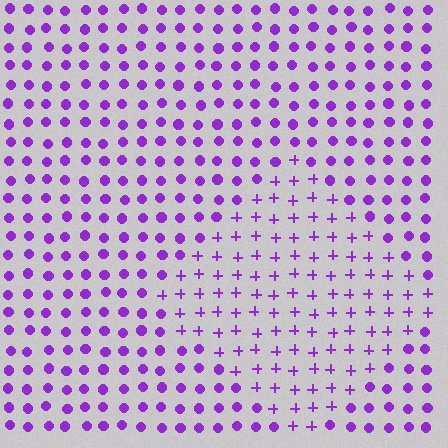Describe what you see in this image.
The image is filled with small purple elements arranged in a uniform grid. A diamond-shaped region contains plus signs, while the surrounding area contains circles. The boundary is defined purely by the change in element shape.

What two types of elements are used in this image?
The image uses plus signs inside the diamond region and circles outside it.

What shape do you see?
I see a diamond.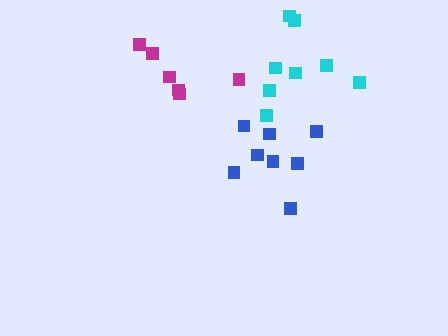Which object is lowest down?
The blue cluster is bottommost.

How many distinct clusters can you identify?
There are 3 distinct clusters.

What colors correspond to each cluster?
The clusters are colored: cyan, magenta, blue.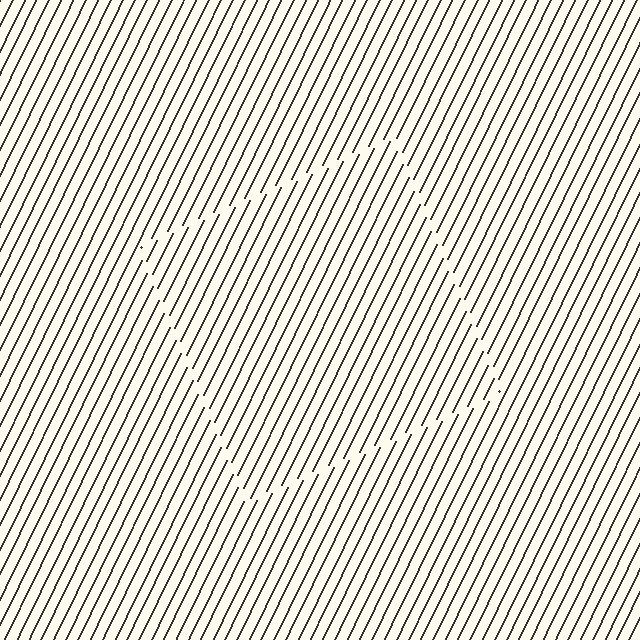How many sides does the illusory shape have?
4 sides — the line-ends trace a square.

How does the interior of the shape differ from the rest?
The interior of the shape contains the same grating, shifted by half a period — the contour is defined by the phase discontinuity where line-ends from the inner and outer gratings abut.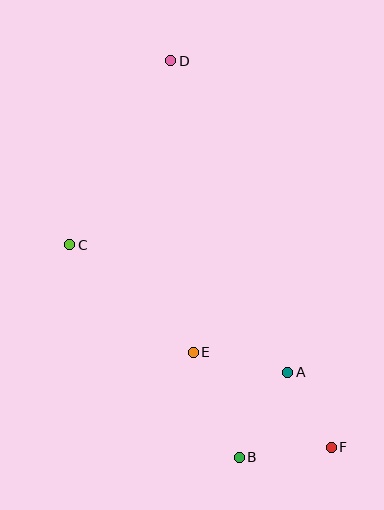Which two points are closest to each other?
Points A and F are closest to each other.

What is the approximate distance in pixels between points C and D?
The distance between C and D is approximately 210 pixels.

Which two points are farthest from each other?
Points D and F are farthest from each other.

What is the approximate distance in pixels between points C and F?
The distance between C and F is approximately 330 pixels.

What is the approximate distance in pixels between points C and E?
The distance between C and E is approximately 163 pixels.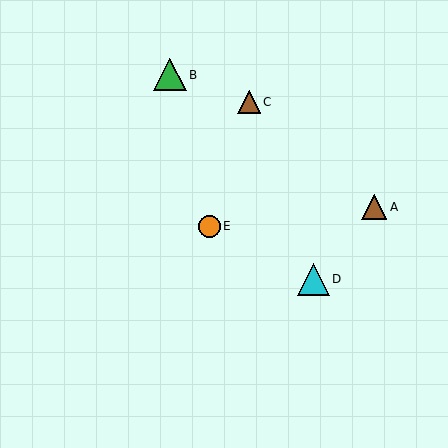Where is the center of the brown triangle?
The center of the brown triangle is at (374, 207).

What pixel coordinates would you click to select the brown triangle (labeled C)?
Click at (249, 102) to select the brown triangle C.